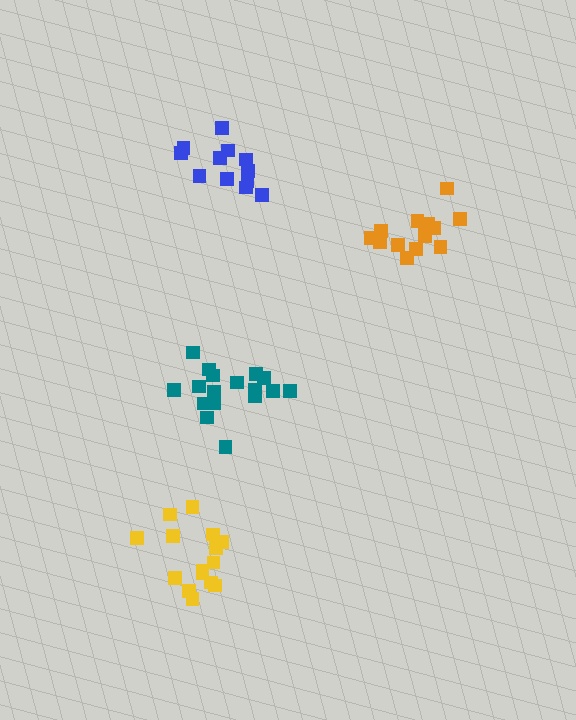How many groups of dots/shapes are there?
There are 4 groups.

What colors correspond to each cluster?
The clusters are colored: orange, blue, teal, yellow.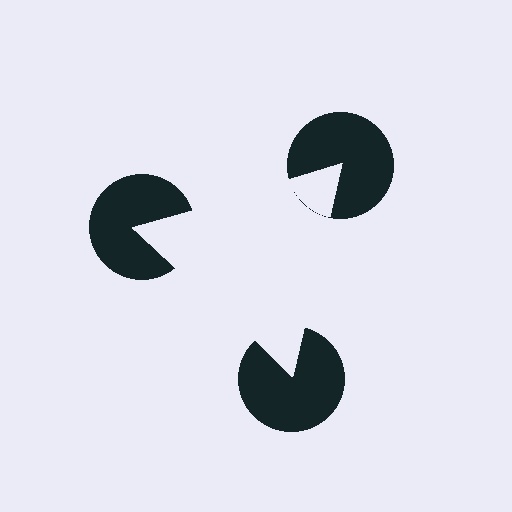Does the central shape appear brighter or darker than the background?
It typically appears slightly brighter than the background, even though no actual brightness change is drawn.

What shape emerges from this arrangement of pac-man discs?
An illusory triangle — its edges are inferred from the aligned wedge cuts in the pac-man discs, not physically drawn.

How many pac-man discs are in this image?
There are 3 — one at each vertex of the illusory triangle.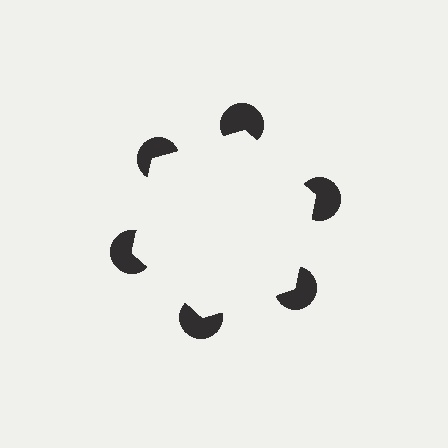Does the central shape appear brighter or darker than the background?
It typically appears slightly brighter than the background, even though no actual brightness change is drawn.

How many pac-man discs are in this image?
There are 6 — one at each vertex of the illusory hexagon.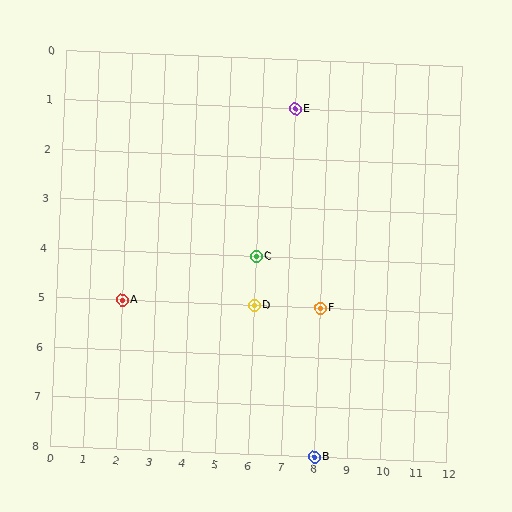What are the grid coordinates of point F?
Point F is at grid coordinates (8, 5).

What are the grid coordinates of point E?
Point E is at grid coordinates (7, 1).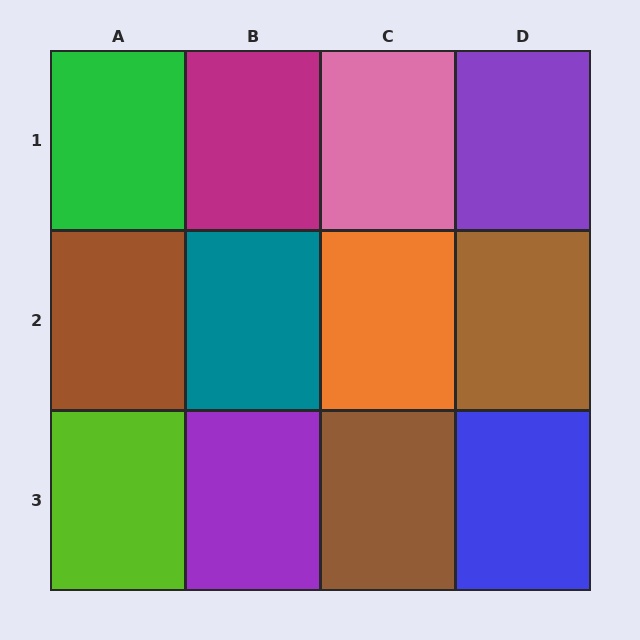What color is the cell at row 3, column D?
Blue.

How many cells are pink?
1 cell is pink.